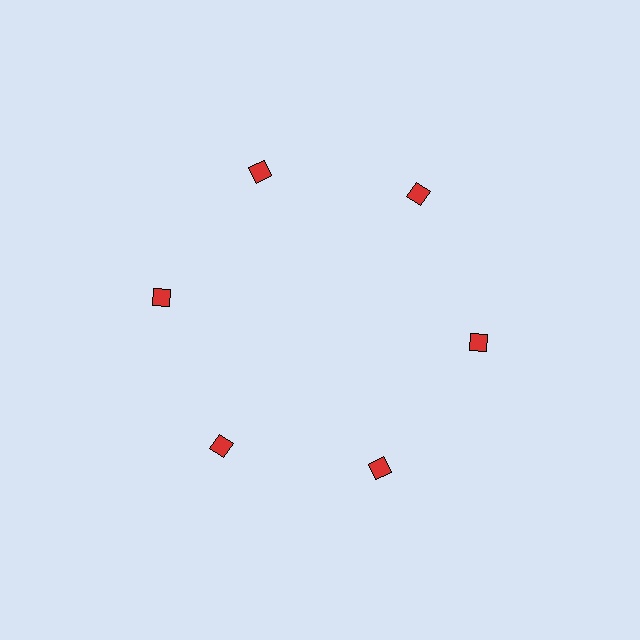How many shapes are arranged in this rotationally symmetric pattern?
There are 6 shapes, arranged in 6 groups of 1.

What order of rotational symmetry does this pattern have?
This pattern has 6-fold rotational symmetry.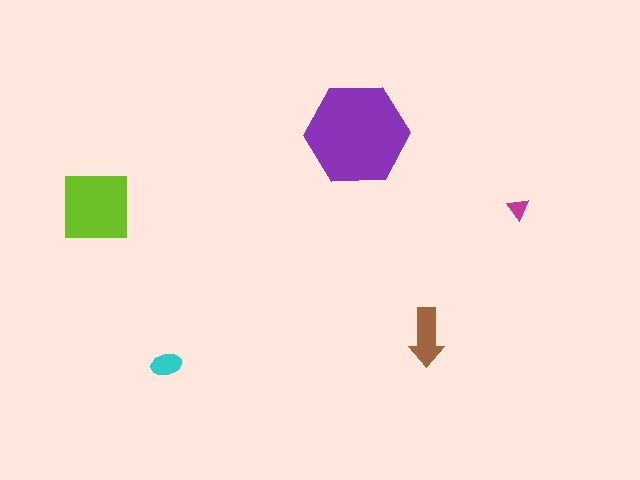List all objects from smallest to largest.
The magenta triangle, the cyan ellipse, the brown arrow, the lime square, the purple hexagon.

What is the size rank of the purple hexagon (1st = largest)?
1st.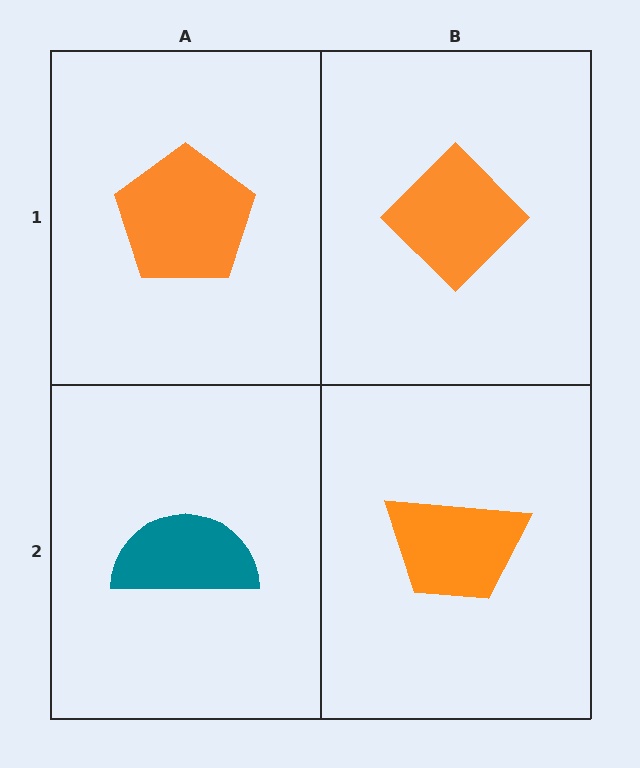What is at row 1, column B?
An orange diamond.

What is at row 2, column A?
A teal semicircle.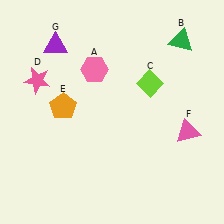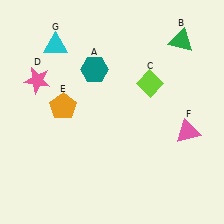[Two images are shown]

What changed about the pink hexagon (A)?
In Image 1, A is pink. In Image 2, it changed to teal.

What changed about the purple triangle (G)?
In Image 1, G is purple. In Image 2, it changed to cyan.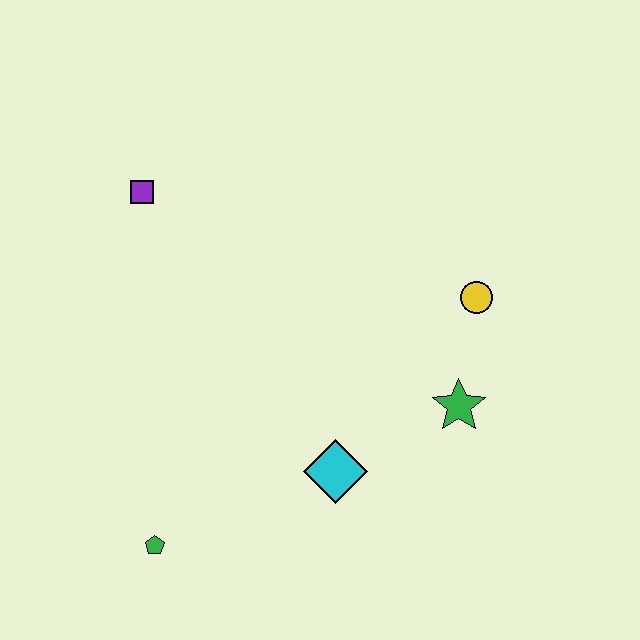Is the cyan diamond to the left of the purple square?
No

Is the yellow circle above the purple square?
No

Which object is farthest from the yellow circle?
The green pentagon is farthest from the yellow circle.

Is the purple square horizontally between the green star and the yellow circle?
No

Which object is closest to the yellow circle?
The green star is closest to the yellow circle.